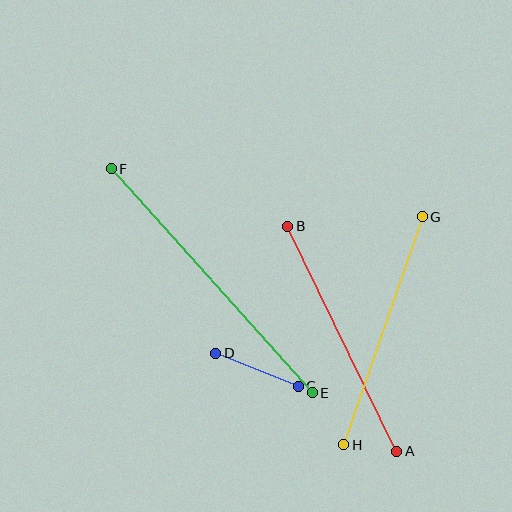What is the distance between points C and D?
The distance is approximately 88 pixels.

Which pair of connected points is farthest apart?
Points E and F are farthest apart.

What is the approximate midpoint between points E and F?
The midpoint is at approximately (212, 281) pixels.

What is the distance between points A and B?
The distance is approximately 250 pixels.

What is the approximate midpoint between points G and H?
The midpoint is at approximately (383, 331) pixels.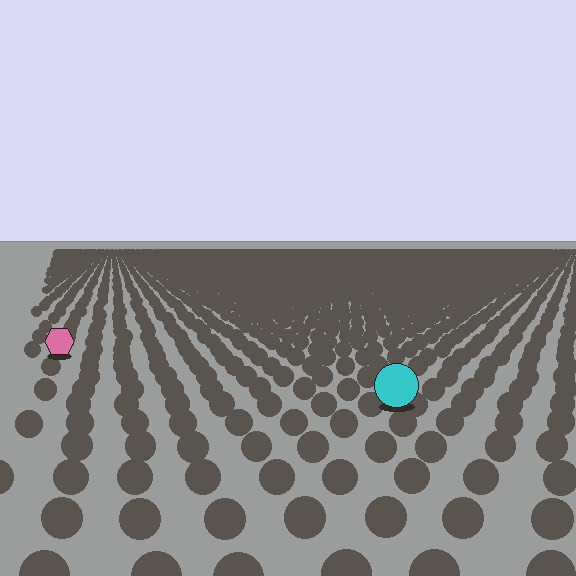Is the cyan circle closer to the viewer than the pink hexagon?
Yes. The cyan circle is closer — you can tell from the texture gradient: the ground texture is coarser near it.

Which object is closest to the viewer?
The cyan circle is closest. The texture marks near it are larger and more spread out.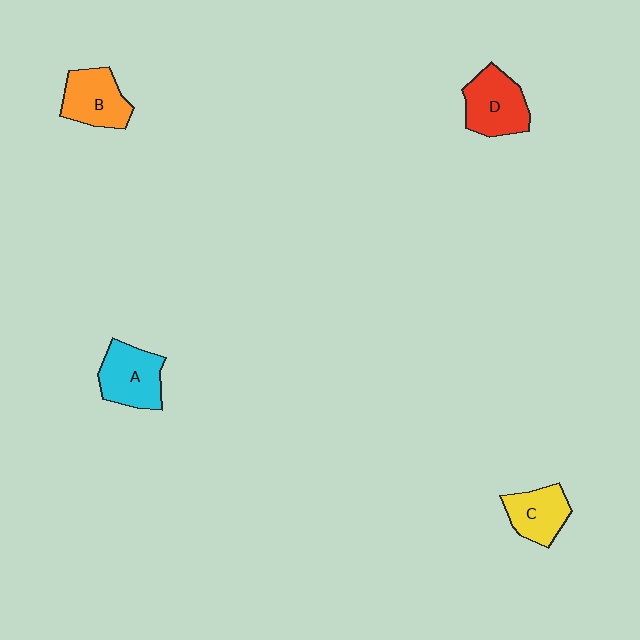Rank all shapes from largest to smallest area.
From largest to smallest: D (red), A (cyan), B (orange), C (yellow).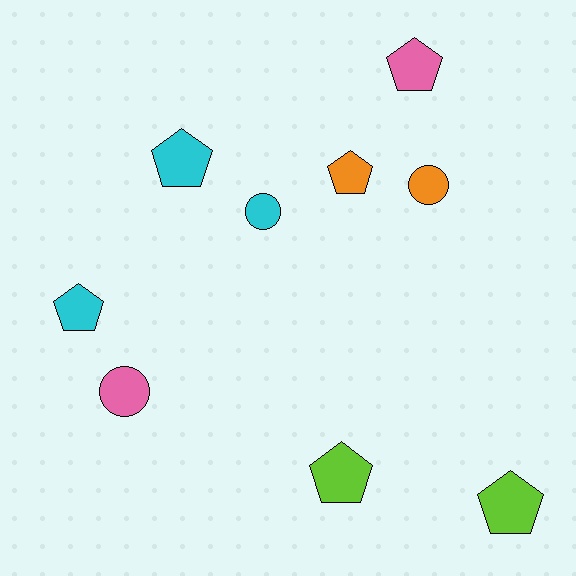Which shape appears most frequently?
Pentagon, with 6 objects.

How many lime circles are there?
There are no lime circles.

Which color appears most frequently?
Cyan, with 3 objects.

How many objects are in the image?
There are 9 objects.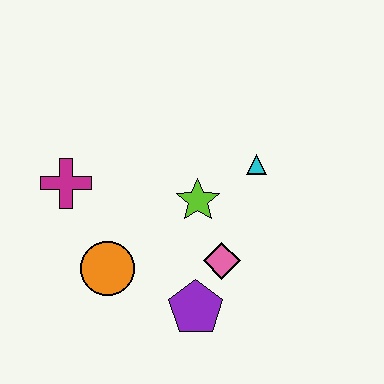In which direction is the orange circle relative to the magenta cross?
The orange circle is below the magenta cross.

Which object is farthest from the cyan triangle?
The magenta cross is farthest from the cyan triangle.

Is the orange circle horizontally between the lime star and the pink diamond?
No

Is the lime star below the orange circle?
No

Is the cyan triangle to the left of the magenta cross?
No